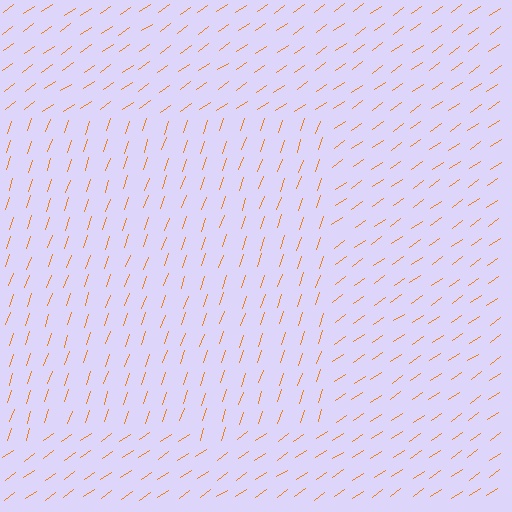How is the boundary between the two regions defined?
The boundary is defined purely by a change in line orientation (approximately 36 degrees difference). All lines are the same color and thickness.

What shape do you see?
I see a rectangle.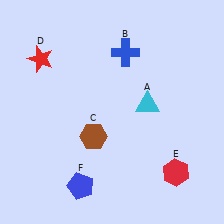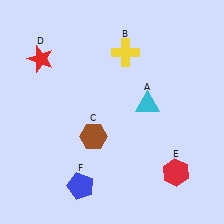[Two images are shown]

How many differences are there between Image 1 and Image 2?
There is 1 difference between the two images.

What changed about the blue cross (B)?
In Image 1, B is blue. In Image 2, it changed to yellow.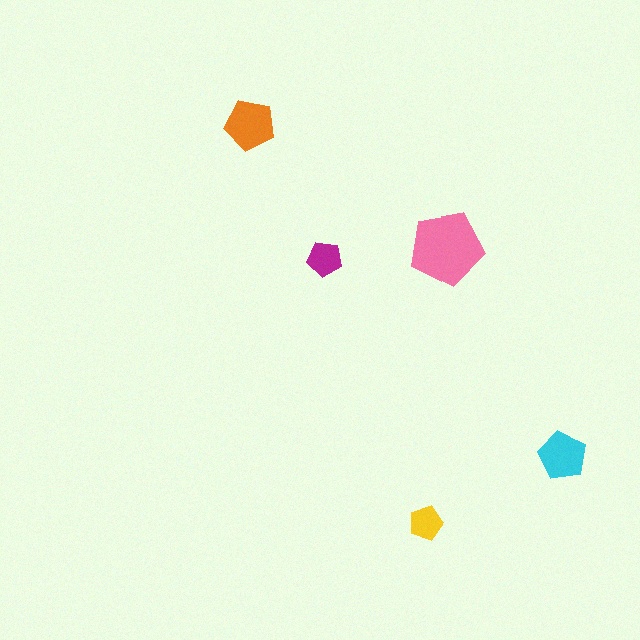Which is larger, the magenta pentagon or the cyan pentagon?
The cyan one.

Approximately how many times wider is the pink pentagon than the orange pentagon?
About 1.5 times wider.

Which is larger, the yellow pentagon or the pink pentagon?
The pink one.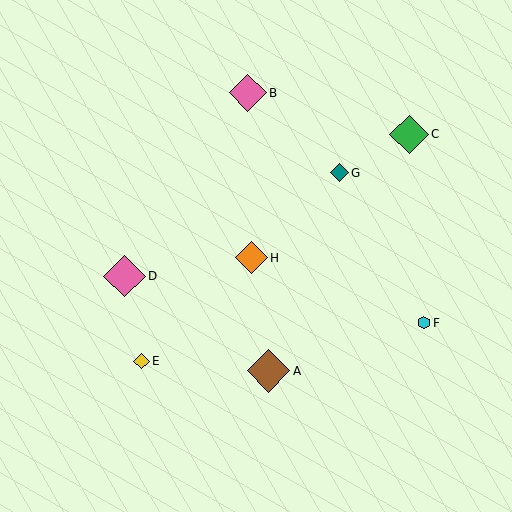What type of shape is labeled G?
Shape G is a teal diamond.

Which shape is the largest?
The brown diamond (labeled A) is the largest.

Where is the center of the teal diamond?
The center of the teal diamond is at (340, 173).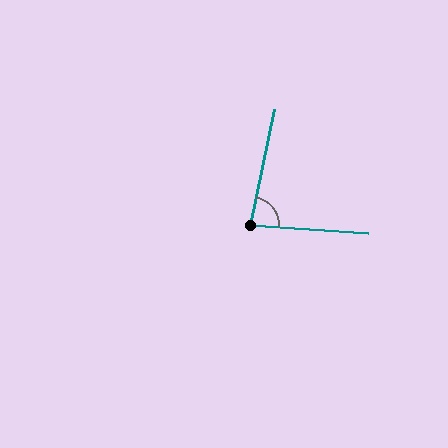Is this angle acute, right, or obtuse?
It is acute.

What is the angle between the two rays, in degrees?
Approximately 83 degrees.